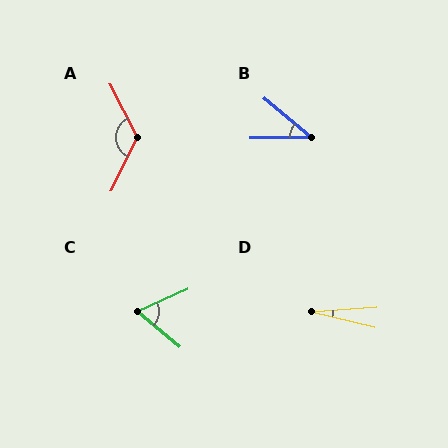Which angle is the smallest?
D, at approximately 17 degrees.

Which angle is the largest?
A, at approximately 126 degrees.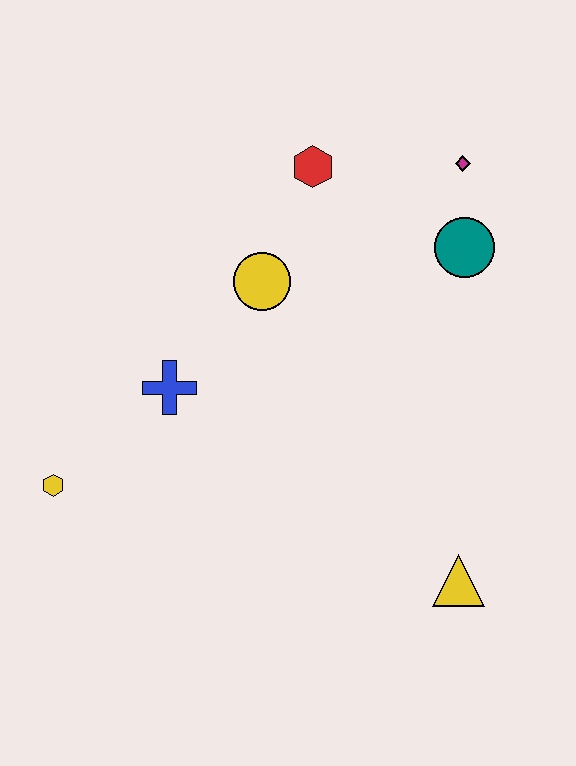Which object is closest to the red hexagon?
The yellow circle is closest to the red hexagon.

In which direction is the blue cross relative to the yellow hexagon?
The blue cross is to the right of the yellow hexagon.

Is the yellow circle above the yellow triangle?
Yes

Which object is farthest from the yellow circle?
The yellow triangle is farthest from the yellow circle.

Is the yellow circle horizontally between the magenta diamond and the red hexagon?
No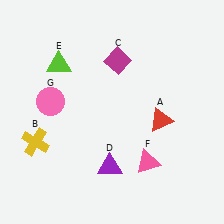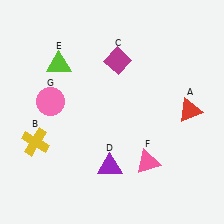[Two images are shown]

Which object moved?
The red triangle (A) moved right.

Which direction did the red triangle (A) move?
The red triangle (A) moved right.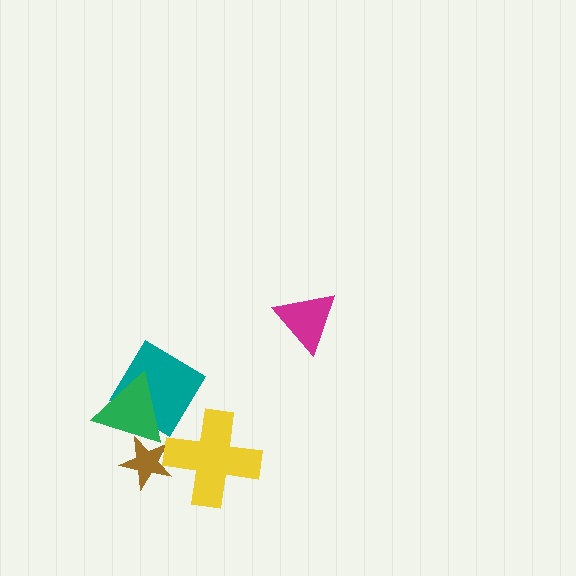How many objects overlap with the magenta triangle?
0 objects overlap with the magenta triangle.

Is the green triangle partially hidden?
No, no other shape covers it.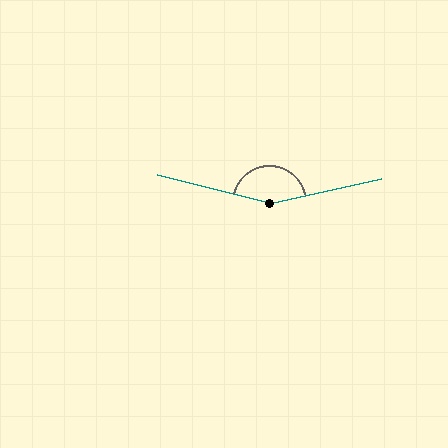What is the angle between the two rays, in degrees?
Approximately 153 degrees.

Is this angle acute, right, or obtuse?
It is obtuse.